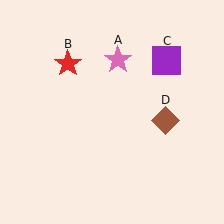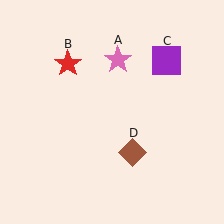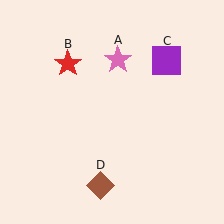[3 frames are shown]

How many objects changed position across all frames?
1 object changed position: brown diamond (object D).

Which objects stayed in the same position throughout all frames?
Pink star (object A) and red star (object B) and purple square (object C) remained stationary.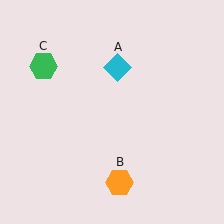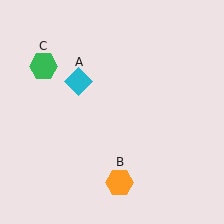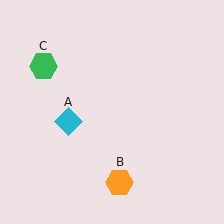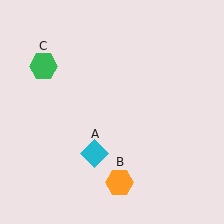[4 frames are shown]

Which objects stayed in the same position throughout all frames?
Orange hexagon (object B) and green hexagon (object C) remained stationary.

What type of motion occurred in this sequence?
The cyan diamond (object A) rotated counterclockwise around the center of the scene.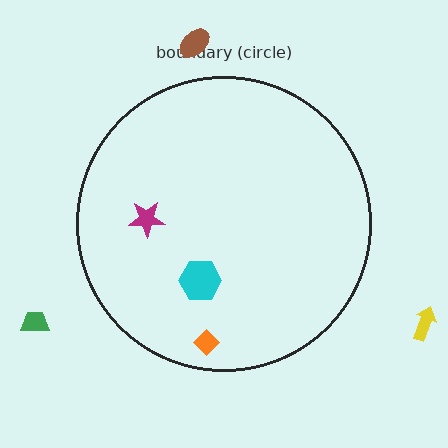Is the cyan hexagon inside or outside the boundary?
Inside.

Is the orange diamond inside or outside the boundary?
Inside.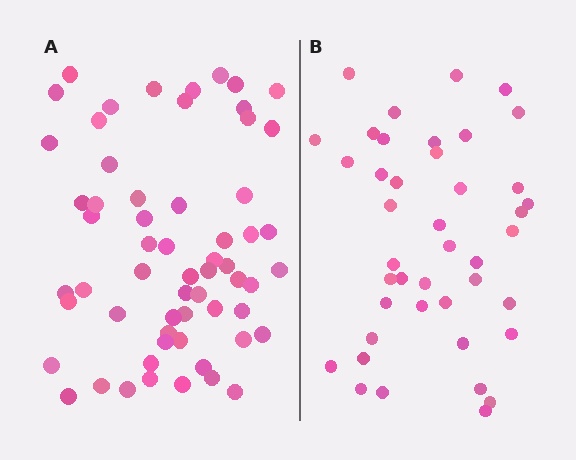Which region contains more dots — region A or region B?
Region A (the left region) has more dots.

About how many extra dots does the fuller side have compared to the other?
Region A has approximately 20 more dots than region B.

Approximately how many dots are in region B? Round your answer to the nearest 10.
About 40 dots. (The exact count is 42, which rounds to 40.)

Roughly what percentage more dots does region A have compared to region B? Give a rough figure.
About 45% more.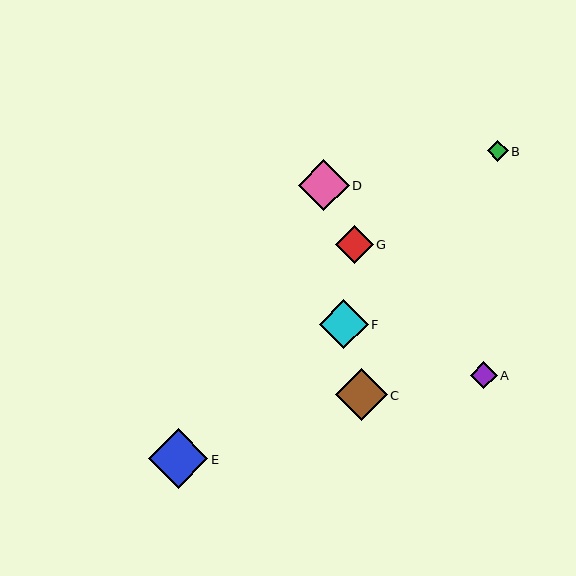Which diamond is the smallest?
Diamond B is the smallest with a size of approximately 21 pixels.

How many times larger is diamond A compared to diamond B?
Diamond A is approximately 1.3 times the size of diamond B.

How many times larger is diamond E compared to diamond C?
Diamond E is approximately 1.1 times the size of diamond C.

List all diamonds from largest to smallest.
From largest to smallest: E, C, D, F, G, A, B.